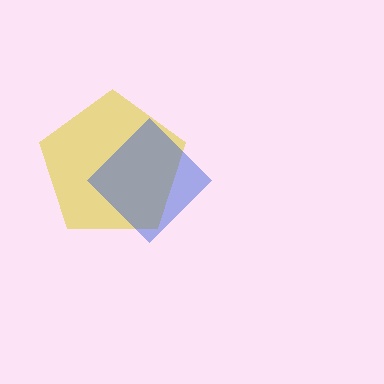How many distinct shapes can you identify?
There are 2 distinct shapes: a yellow pentagon, a blue diamond.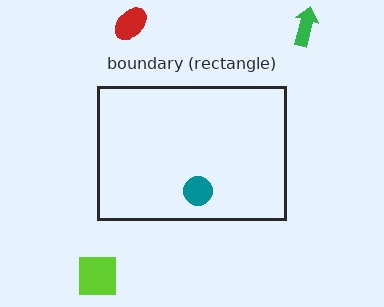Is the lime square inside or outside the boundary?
Outside.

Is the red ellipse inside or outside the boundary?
Outside.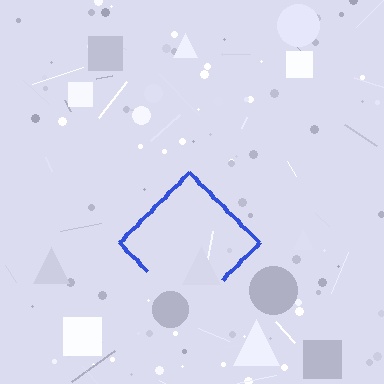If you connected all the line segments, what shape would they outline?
They would outline a diamond.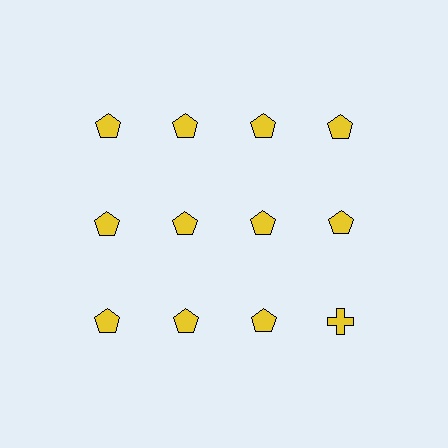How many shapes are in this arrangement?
There are 12 shapes arranged in a grid pattern.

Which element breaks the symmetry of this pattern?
The yellow cross in the third row, second from right column breaks the symmetry. All other shapes are yellow pentagons.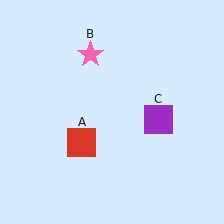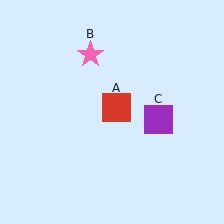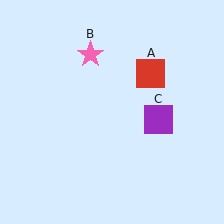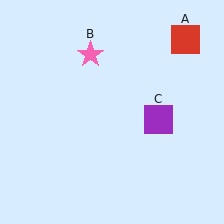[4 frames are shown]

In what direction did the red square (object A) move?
The red square (object A) moved up and to the right.